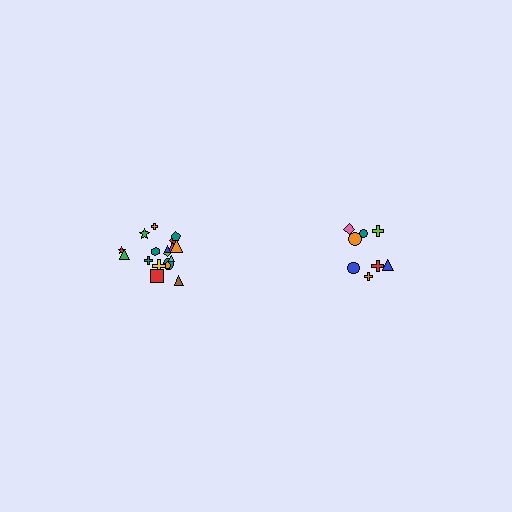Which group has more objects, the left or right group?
The left group.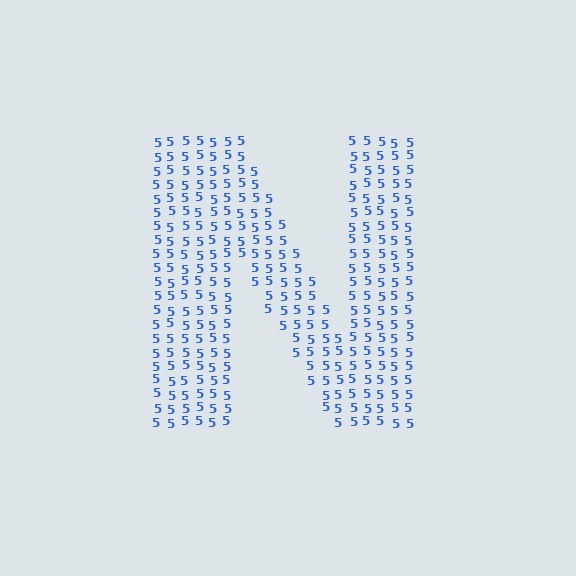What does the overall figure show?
The overall figure shows the letter N.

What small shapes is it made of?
It is made of small digit 5's.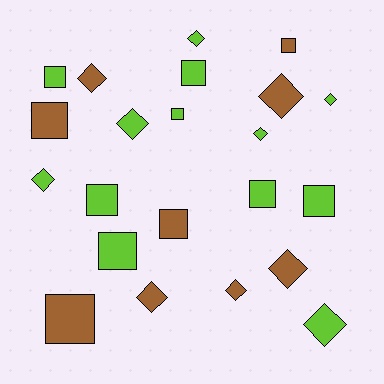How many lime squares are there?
There are 7 lime squares.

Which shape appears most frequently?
Diamond, with 11 objects.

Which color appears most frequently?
Lime, with 13 objects.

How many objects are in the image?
There are 22 objects.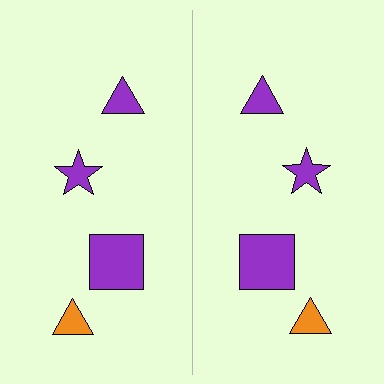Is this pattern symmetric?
Yes, this pattern has bilateral (reflection) symmetry.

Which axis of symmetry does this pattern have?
The pattern has a vertical axis of symmetry running through the center of the image.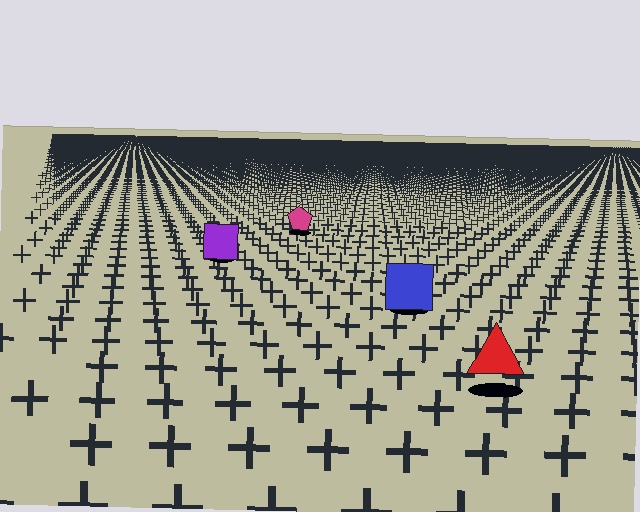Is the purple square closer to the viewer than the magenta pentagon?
Yes. The purple square is closer — you can tell from the texture gradient: the ground texture is coarser near it.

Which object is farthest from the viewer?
The magenta pentagon is farthest from the viewer. It appears smaller and the ground texture around it is denser.